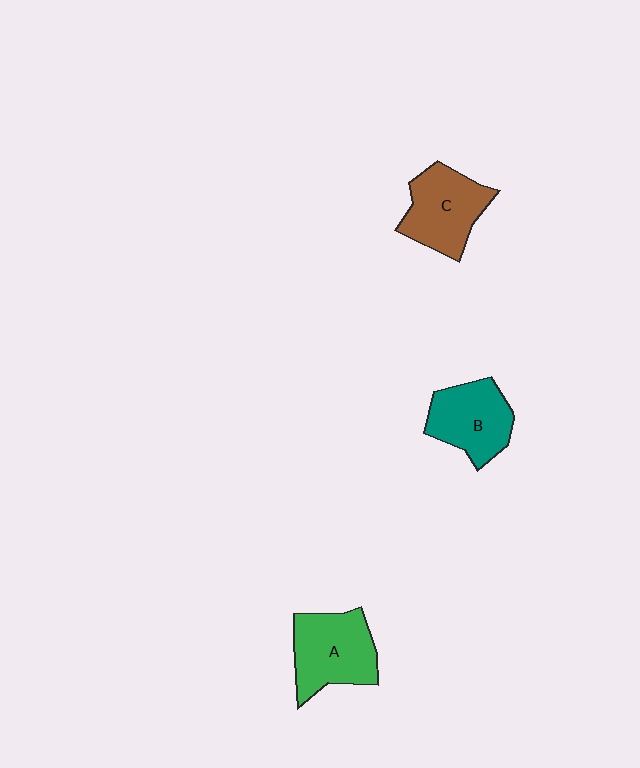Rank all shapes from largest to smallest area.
From largest to smallest: A (green), C (brown), B (teal).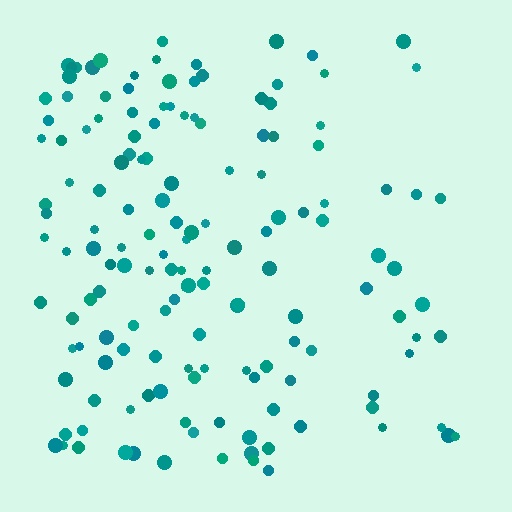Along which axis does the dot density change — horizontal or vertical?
Horizontal.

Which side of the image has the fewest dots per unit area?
The right.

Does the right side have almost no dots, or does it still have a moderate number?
Still a moderate number, just noticeably fewer than the left.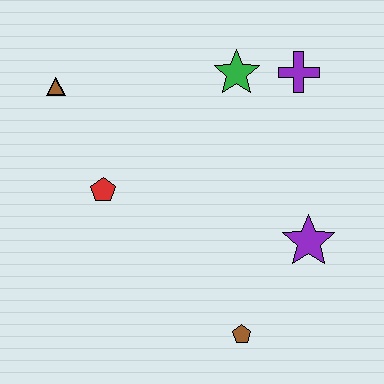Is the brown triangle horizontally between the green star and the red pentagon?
No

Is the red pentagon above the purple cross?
No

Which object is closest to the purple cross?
The green star is closest to the purple cross.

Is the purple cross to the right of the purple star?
No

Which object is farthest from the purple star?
The brown triangle is farthest from the purple star.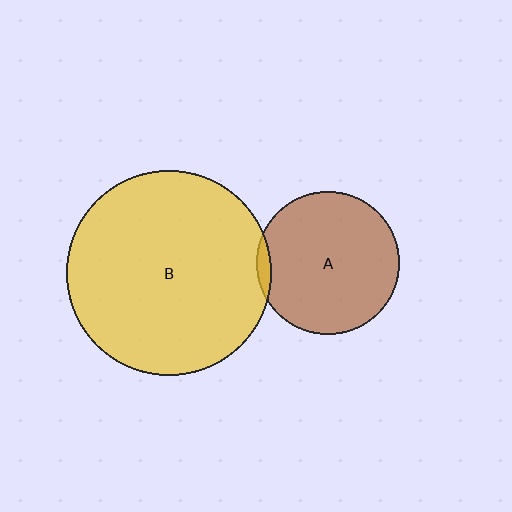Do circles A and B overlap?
Yes.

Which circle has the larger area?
Circle B (yellow).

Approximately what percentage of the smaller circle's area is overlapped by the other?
Approximately 5%.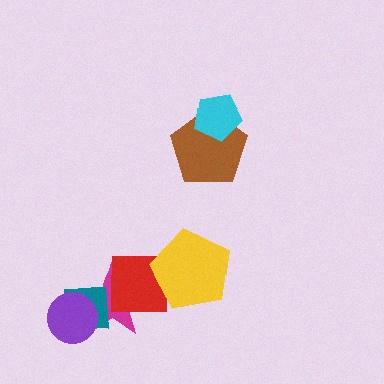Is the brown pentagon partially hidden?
Yes, it is partially covered by another shape.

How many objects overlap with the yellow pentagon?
1 object overlaps with the yellow pentagon.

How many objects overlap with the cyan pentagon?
1 object overlaps with the cyan pentagon.